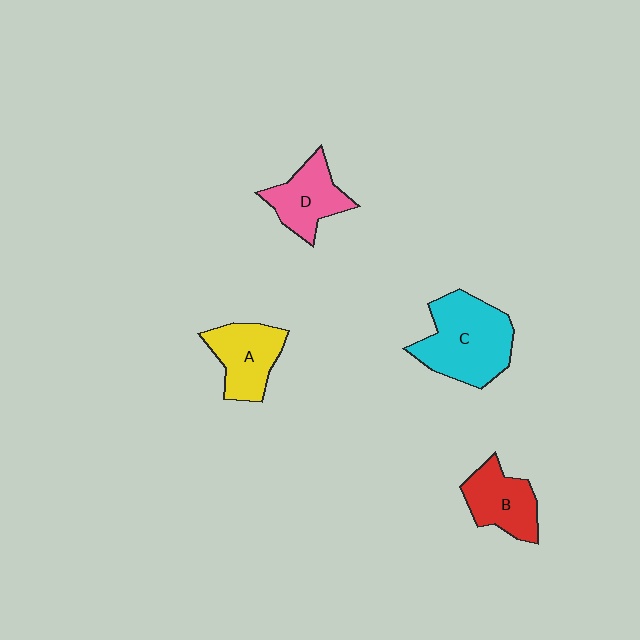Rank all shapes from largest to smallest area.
From largest to smallest: C (cyan), A (yellow), D (pink), B (red).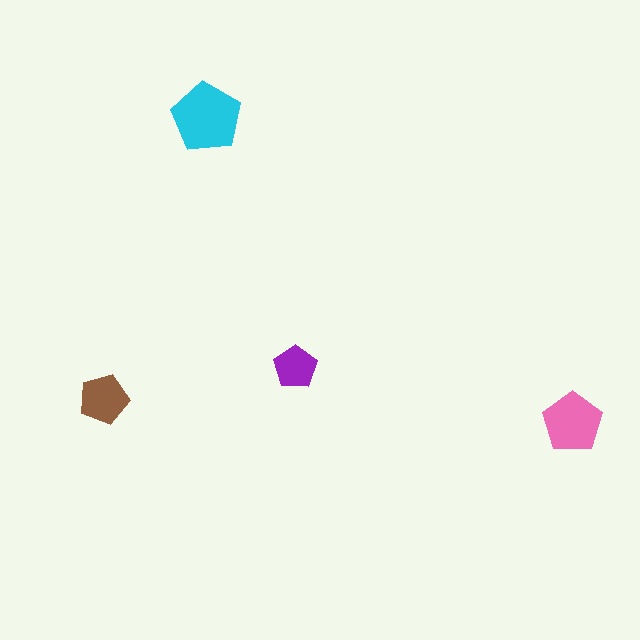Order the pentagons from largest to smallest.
the cyan one, the pink one, the brown one, the purple one.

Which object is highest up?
The cyan pentagon is topmost.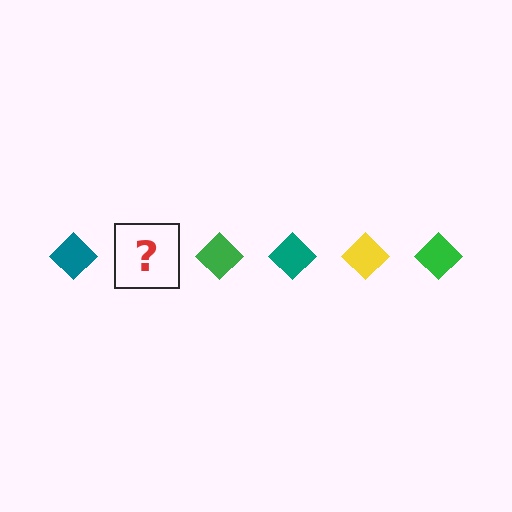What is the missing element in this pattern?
The missing element is a yellow diamond.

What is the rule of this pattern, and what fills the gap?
The rule is that the pattern cycles through teal, yellow, green diamonds. The gap should be filled with a yellow diamond.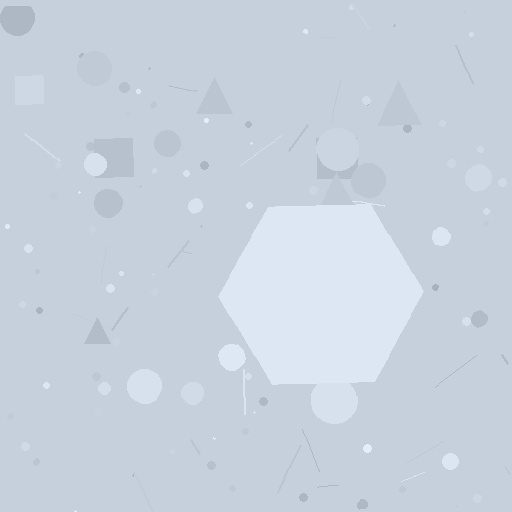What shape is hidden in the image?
A hexagon is hidden in the image.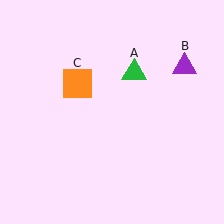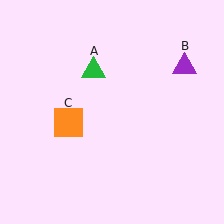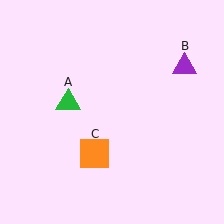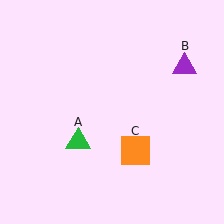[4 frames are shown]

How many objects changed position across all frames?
2 objects changed position: green triangle (object A), orange square (object C).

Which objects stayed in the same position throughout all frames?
Purple triangle (object B) remained stationary.